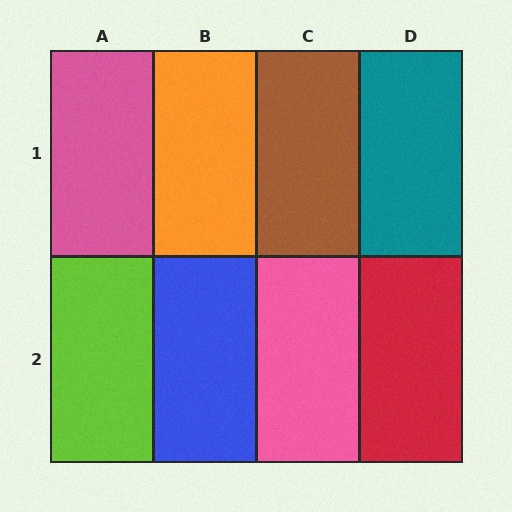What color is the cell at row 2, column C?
Pink.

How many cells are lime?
1 cell is lime.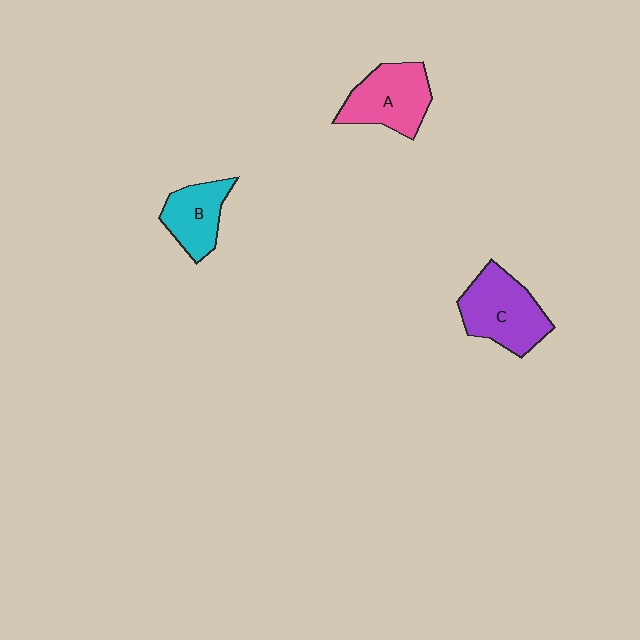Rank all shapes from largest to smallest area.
From largest to smallest: C (purple), A (pink), B (cyan).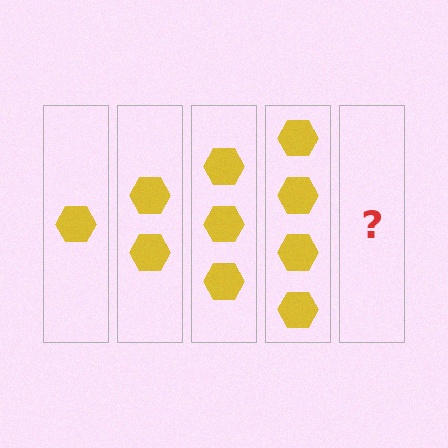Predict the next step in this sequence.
The next step is 5 hexagons.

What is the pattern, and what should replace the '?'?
The pattern is that each step adds one more hexagon. The '?' should be 5 hexagons.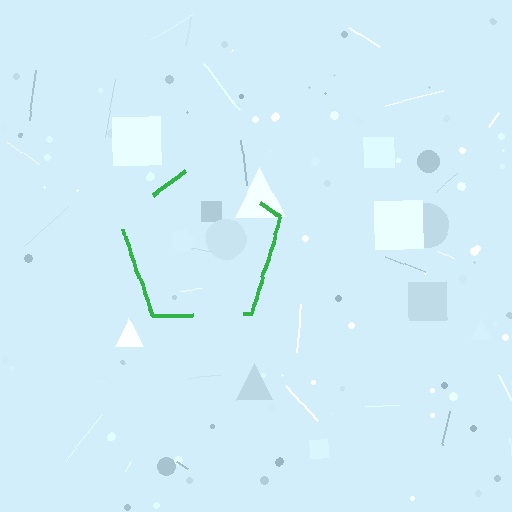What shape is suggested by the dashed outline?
The dashed outline suggests a pentagon.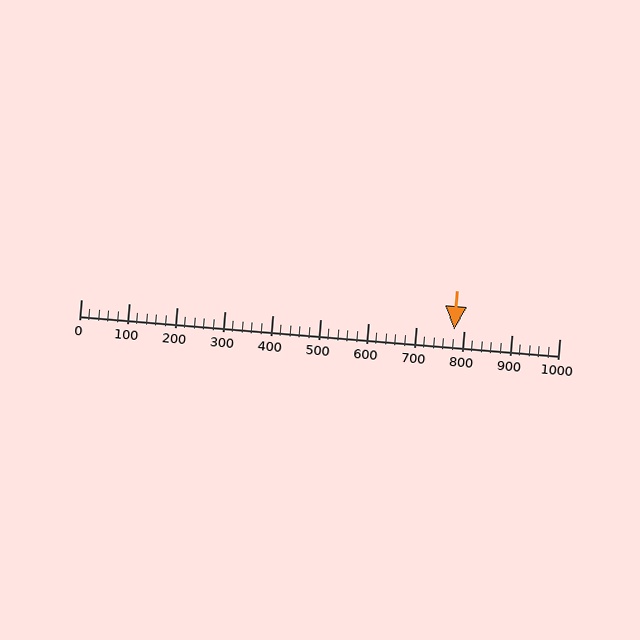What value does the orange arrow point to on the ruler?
The orange arrow points to approximately 780.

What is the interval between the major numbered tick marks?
The major tick marks are spaced 100 units apart.